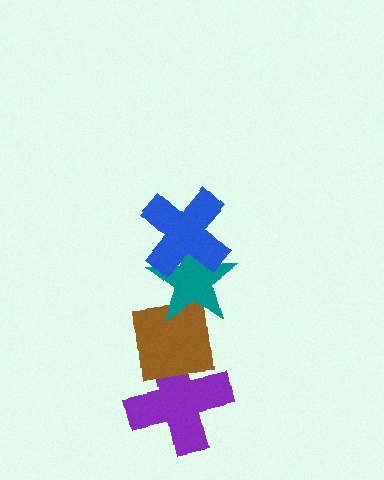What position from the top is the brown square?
The brown square is 3rd from the top.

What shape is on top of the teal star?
The blue cross is on top of the teal star.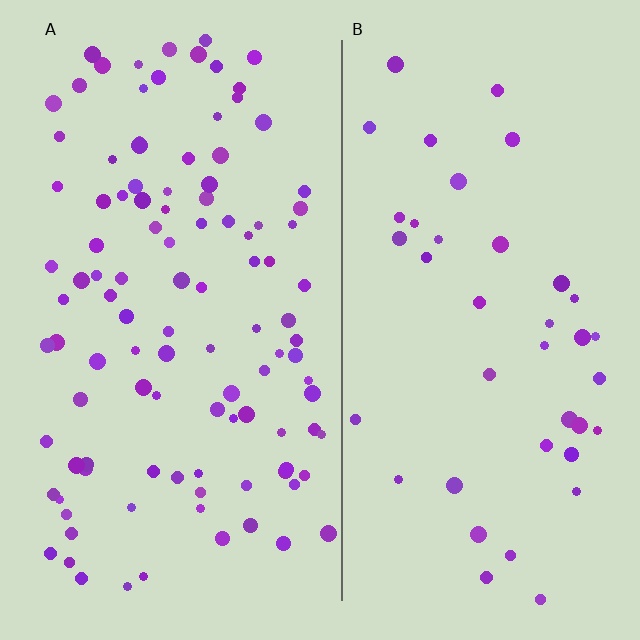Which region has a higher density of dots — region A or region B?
A (the left).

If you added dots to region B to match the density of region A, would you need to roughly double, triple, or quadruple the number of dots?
Approximately triple.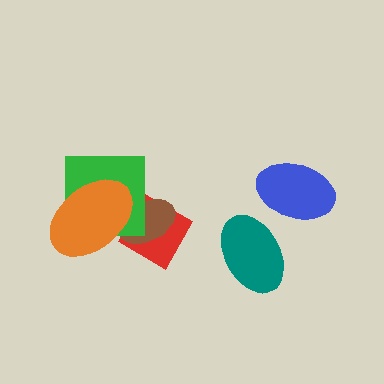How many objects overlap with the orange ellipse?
3 objects overlap with the orange ellipse.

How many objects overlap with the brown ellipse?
3 objects overlap with the brown ellipse.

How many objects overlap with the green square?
3 objects overlap with the green square.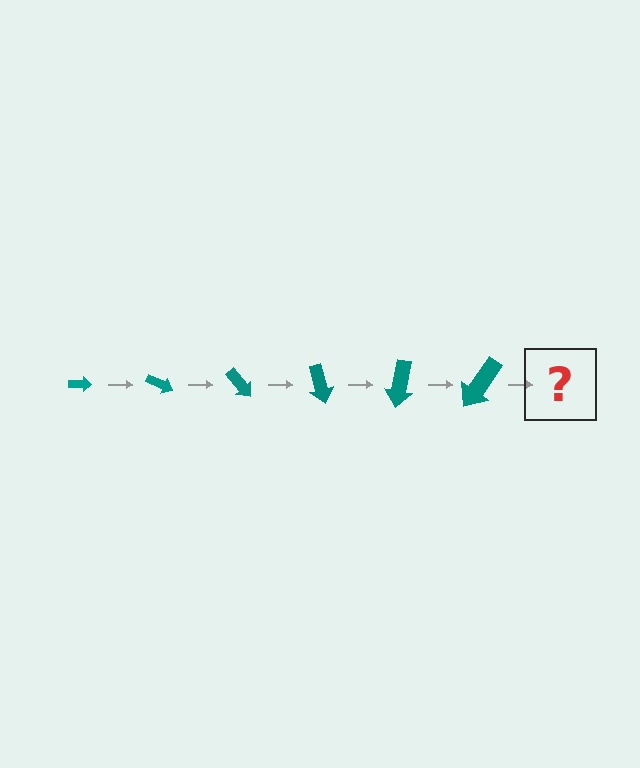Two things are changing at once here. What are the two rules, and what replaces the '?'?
The two rules are that the arrow grows larger each step and it rotates 25 degrees each step. The '?' should be an arrow, larger than the previous one and rotated 150 degrees from the start.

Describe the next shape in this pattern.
It should be an arrow, larger than the previous one and rotated 150 degrees from the start.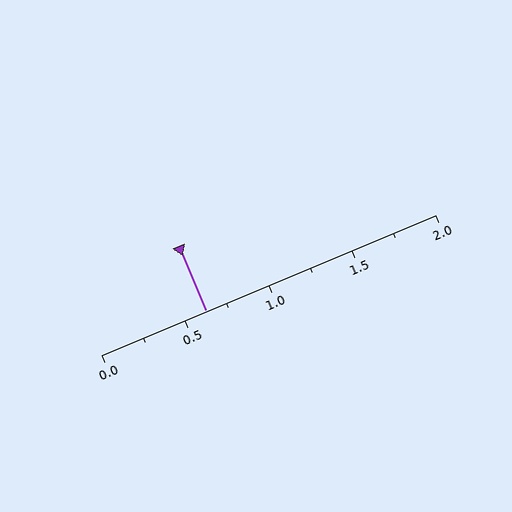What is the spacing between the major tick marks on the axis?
The major ticks are spaced 0.5 apart.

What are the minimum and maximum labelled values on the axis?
The axis runs from 0.0 to 2.0.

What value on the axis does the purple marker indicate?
The marker indicates approximately 0.62.